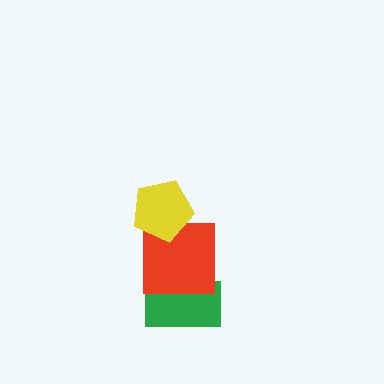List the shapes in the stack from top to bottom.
From top to bottom: the yellow pentagon, the red square, the green rectangle.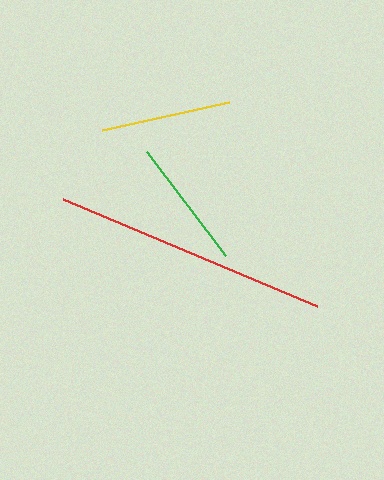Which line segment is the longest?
The red line is the longest at approximately 276 pixels.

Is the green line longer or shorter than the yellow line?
The yellow line is longer than the green line.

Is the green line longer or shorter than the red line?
The red line is longer than the green line.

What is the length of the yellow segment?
The yellow segment is approximately 131 pixels long.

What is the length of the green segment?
The green segment is approximately 130 pixels long.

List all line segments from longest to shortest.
From longest to shortest: red, yellow, green.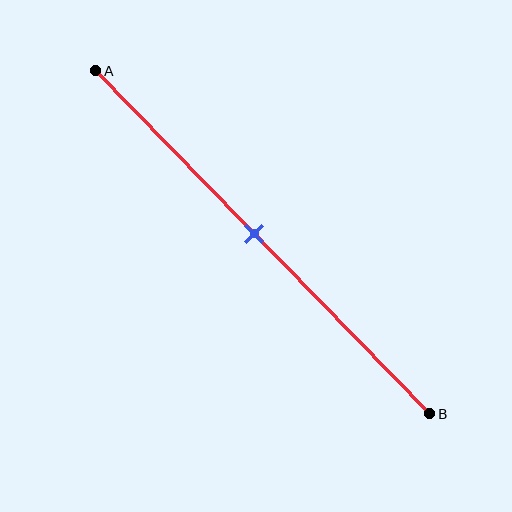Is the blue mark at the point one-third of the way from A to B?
No, the mark is at about 50% from A, not at the 33% one-third point.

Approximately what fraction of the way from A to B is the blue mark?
The blue mark is approximately 50% of the way from A to B.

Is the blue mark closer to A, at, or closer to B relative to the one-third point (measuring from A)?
The blue mark is closer to point B than the one-third point of segment AB.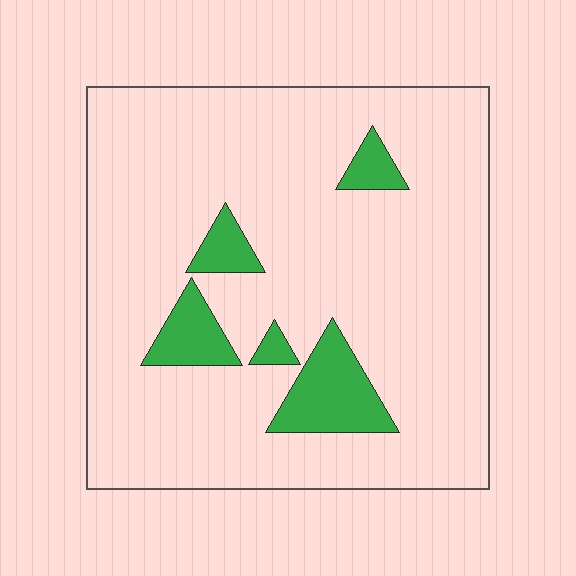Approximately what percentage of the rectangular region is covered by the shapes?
Approximately 10%.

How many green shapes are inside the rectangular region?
5.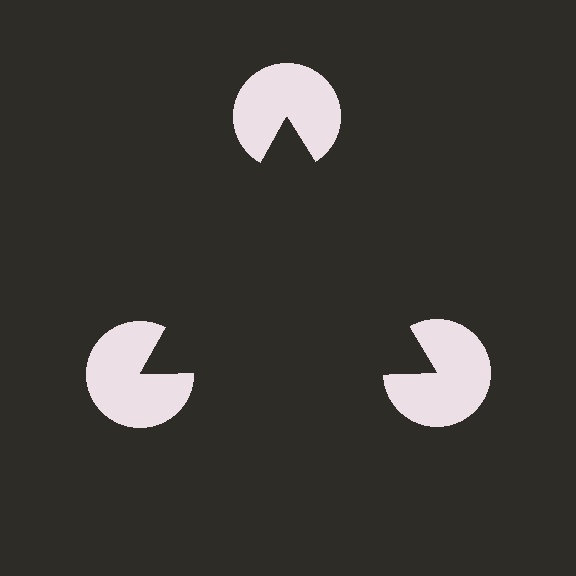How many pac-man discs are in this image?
There are 3 — one at each vertex of the illusory triangle.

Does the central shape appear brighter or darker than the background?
It typically appears slightly darker than the background, even though no actual brightness change is drawn.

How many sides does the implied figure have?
3 sides.